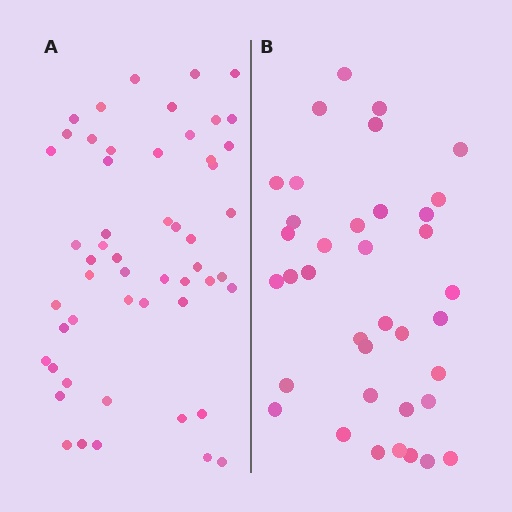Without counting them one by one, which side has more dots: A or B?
Region A (the left region) has more dots.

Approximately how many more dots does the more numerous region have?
Region A has approximately 15 more dots than region B.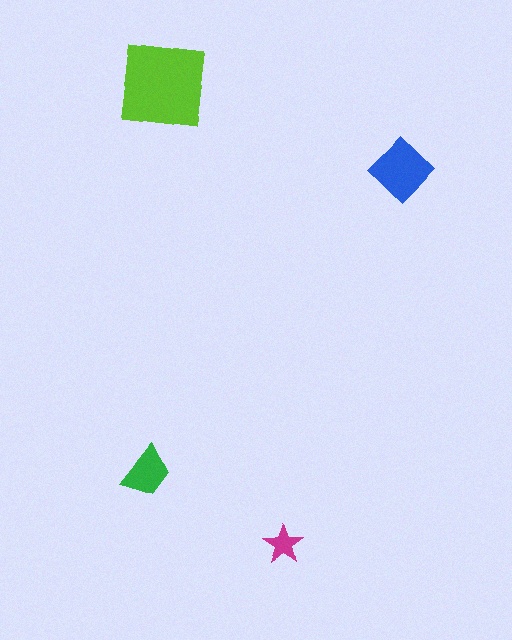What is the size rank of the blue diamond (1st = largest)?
2nd.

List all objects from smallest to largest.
The magenta star, the green trapezoid, the blue diamond, the lime square.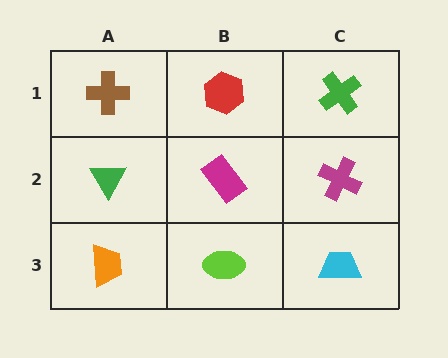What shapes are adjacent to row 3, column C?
A magenta cross (row 2, column C), a lime ellipse (row 3, column B).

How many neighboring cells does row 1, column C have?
2.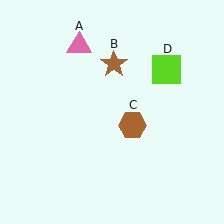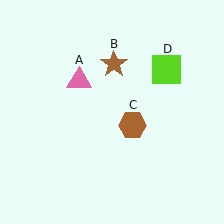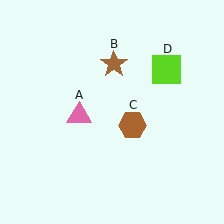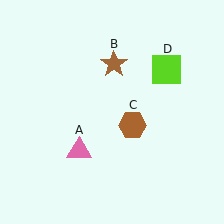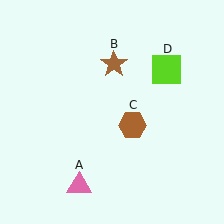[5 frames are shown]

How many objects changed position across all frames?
1 object changed position: pink triangle (object A).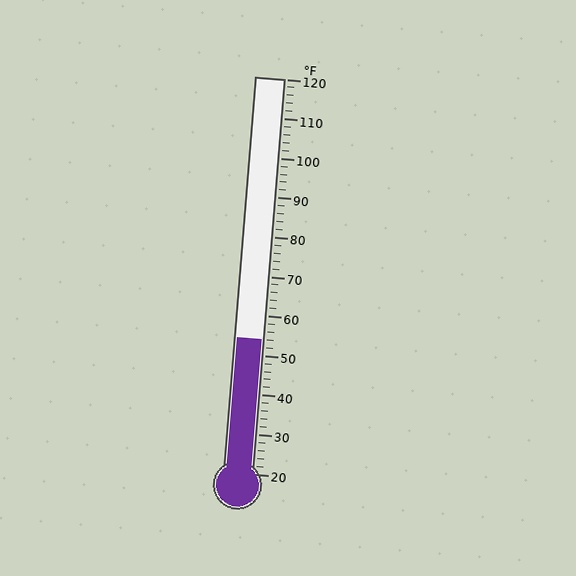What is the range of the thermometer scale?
The thermometer scale ranges from 20°F to 120°F.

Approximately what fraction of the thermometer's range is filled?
The thermometer is filled to approximately 35% of its range.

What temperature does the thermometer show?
The thermometer shows approximately 54°F.